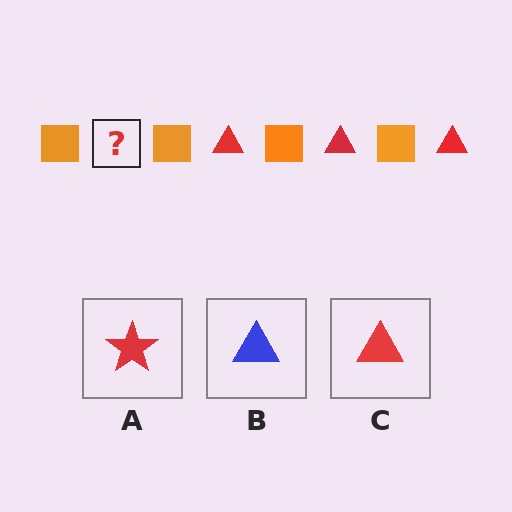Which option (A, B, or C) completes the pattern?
C.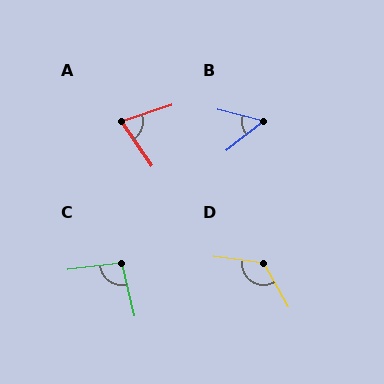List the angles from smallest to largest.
B (52°), A (74°), C (96°), D (127°).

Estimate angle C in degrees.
Approximately 96 degrees.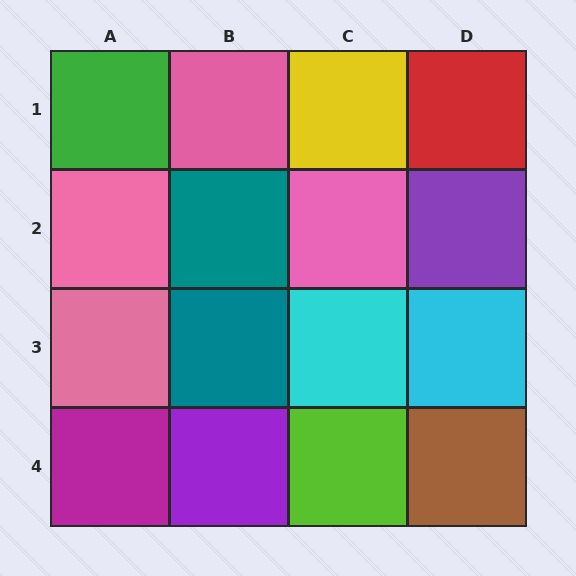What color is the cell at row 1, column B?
Pink.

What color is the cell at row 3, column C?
Cyan.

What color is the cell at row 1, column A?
Green.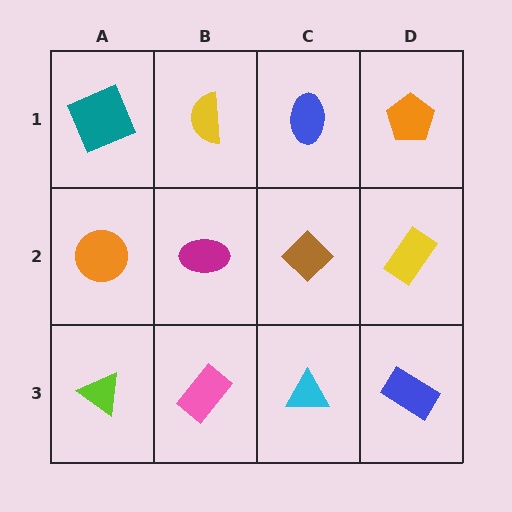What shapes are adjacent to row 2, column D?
An orange pentagon (row 1, column D), a blue rectangle (row 3, column D), a brown diamond (row 2, column C).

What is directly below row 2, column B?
A pink rectangle.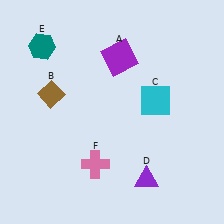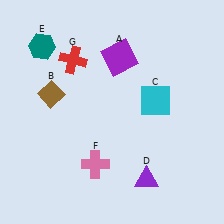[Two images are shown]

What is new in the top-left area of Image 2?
A red cross (G) was added in the top-left area of Image 2.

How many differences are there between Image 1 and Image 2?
There is 1 difference between the two images.